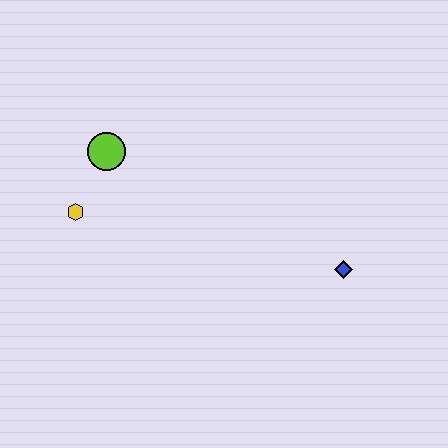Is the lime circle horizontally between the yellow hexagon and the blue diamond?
Yes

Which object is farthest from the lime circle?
The blue diamond is farthest from the lime circle.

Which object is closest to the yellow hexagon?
The lime circle is closest to the yellow hexagon.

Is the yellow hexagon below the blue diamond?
No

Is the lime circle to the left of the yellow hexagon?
No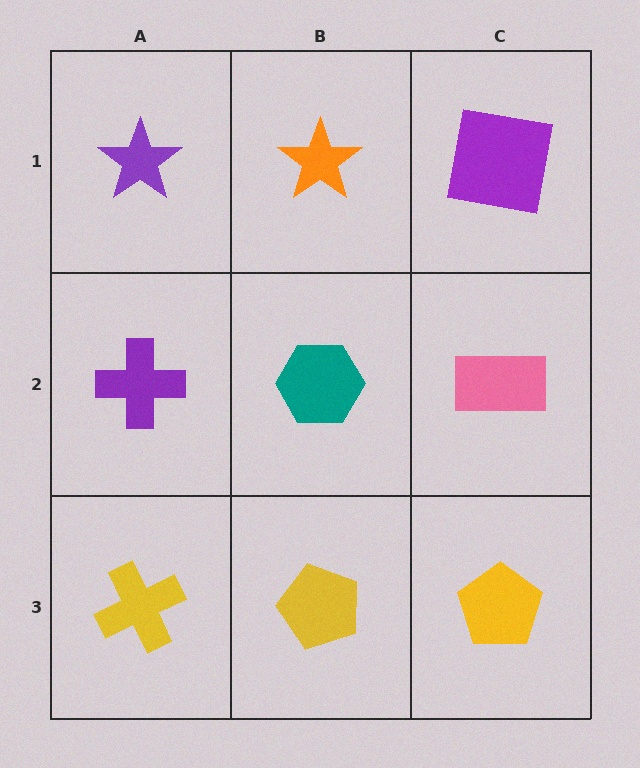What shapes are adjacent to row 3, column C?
A pink rectangle (row 2, column C), a yellow pentagon (row 3, column B).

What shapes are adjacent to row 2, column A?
A purple star (row 1, column A), a yellow cross (row 3, column A), a teal hexagon (row 2, column B).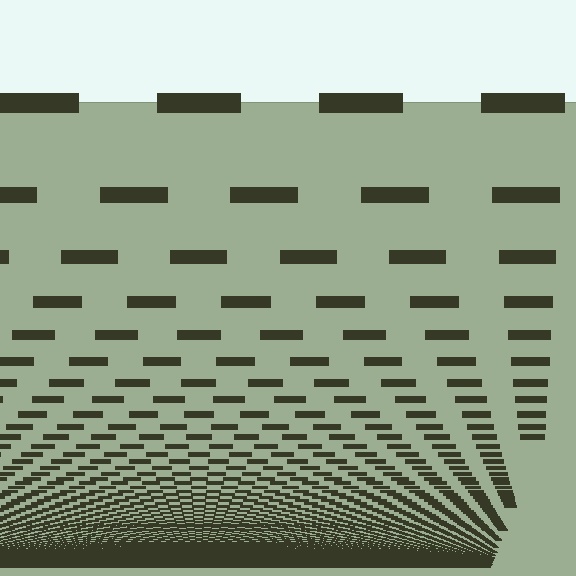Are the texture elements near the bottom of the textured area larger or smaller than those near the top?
Smaller. The gradient is inverted — elements near the bottom are smaller and denser.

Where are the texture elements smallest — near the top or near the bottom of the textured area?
Near the bottom.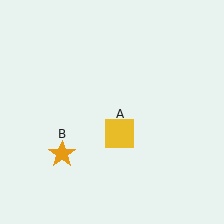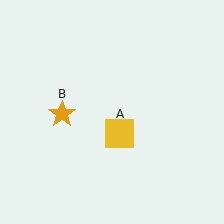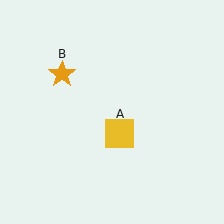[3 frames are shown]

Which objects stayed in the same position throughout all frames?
Yellow square (object A) remained stationary.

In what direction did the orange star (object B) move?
The orange star (object B) moved up.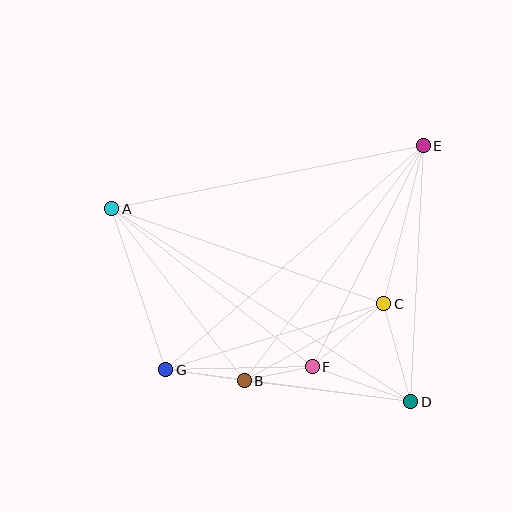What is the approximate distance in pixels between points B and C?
The distance between B and C is approximately 160 pixels.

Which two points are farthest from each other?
Points A and D are farthest from each other.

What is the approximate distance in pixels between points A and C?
The distance between A and C is approximately 288 pixels.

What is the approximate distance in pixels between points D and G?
The distance between D and G is approximately 247 pixels.